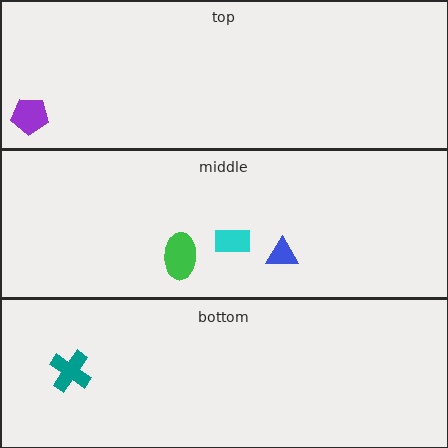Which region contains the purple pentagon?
The top region.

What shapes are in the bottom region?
The teal cross.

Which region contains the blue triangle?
The middle region.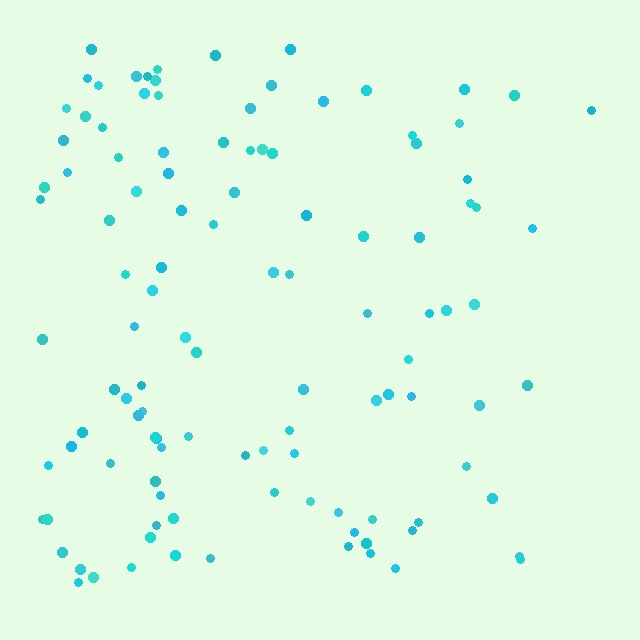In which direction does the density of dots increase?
From right to left, with the left side densest.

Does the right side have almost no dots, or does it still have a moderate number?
Still a moderate number, just noticeably fewer than the left.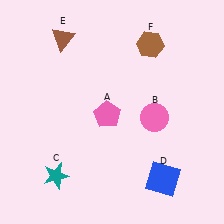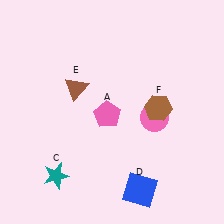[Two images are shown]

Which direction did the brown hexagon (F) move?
The brown hexagon (F) moved down.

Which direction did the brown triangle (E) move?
The brown triangle (E) moved down.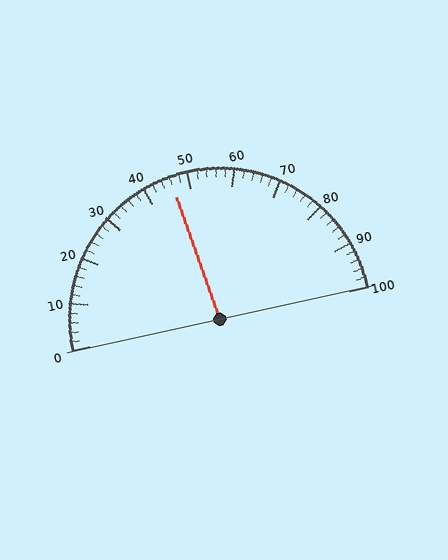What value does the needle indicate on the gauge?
The needle indicates approximately 46.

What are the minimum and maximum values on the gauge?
The gauge ranges from 0 to 100.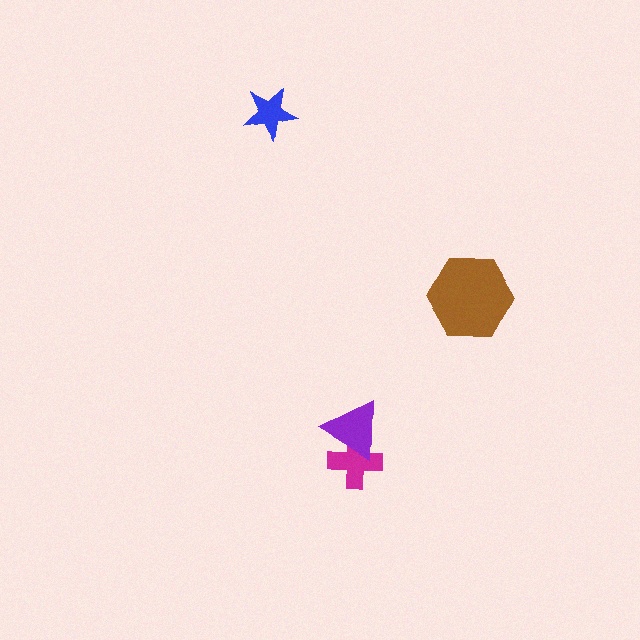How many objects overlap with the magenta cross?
1 object overlaps with the magenta cross.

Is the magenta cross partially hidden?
Yes, it is partially covered by another shape.